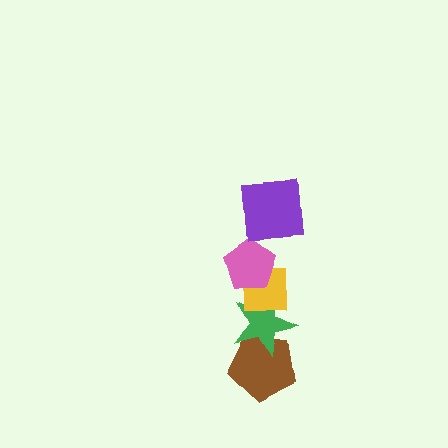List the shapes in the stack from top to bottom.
From top to bottom: the purple square, the pink pentagon, the yellow square, the green star, the brown pentagon.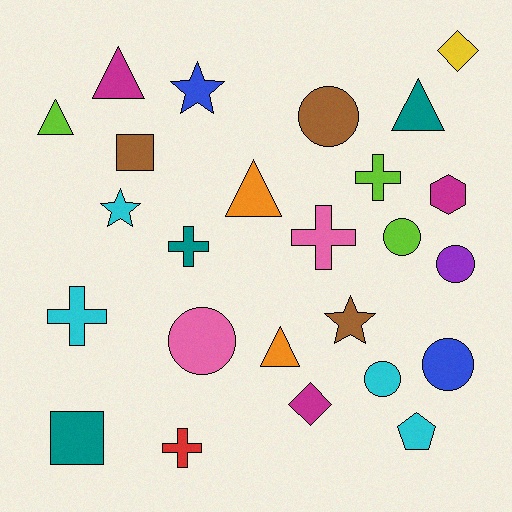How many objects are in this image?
There are 25 objects.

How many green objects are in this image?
There are no green objects.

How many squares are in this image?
There are 2 squares.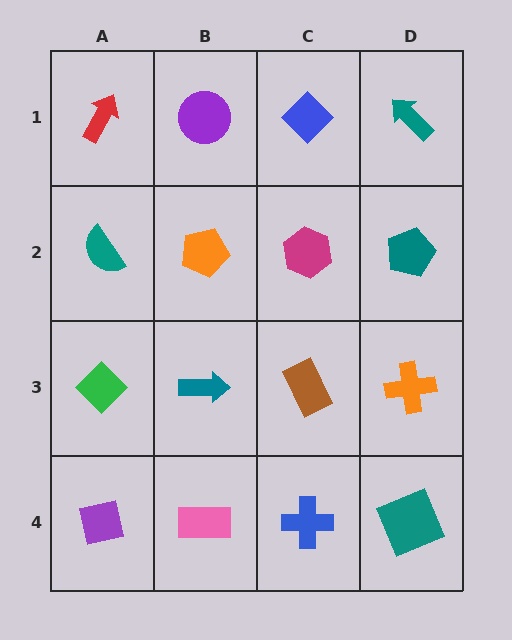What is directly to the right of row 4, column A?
A pink rectangle.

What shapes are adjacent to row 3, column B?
An orange pentagon (row 2, column B), a pink rectangle (row 4, column B), a green diamond (row 3, column A), a brown rectangle (row 3, column C).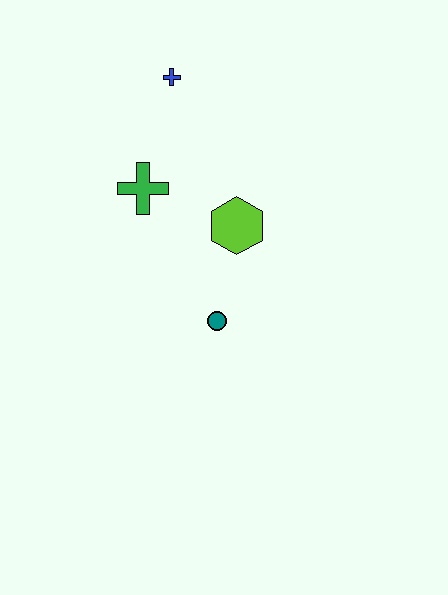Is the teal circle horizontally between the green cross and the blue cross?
No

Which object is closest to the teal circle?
The lime hexagon is closest to the teal circle.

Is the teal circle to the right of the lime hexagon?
No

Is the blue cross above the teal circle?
Yes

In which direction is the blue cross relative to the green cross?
The blue cross is above the green cross.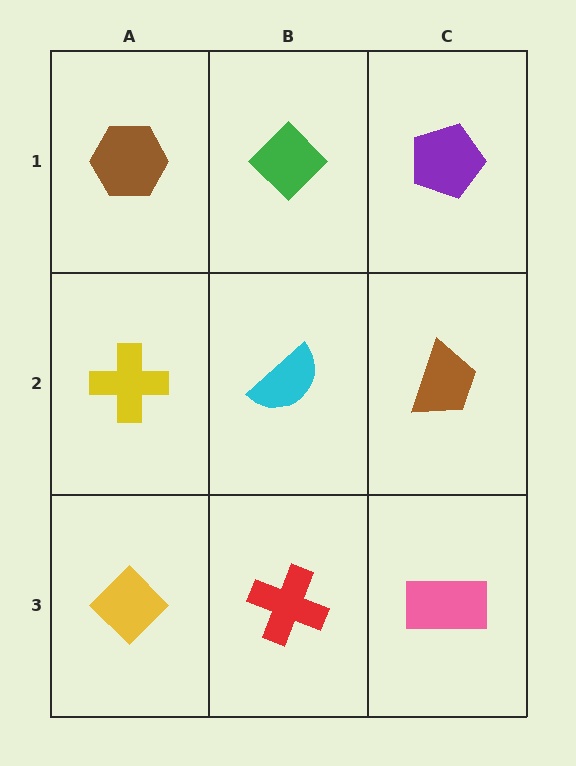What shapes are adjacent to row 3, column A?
A yellow cross (row 2, column A), a red cross (row 3, column B).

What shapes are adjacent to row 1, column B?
A cyan semicircle (row 2, column B), a brown hexagon (row 1, column A), a purple pentagon (row 1, column C).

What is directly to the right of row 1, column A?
A green diamond.